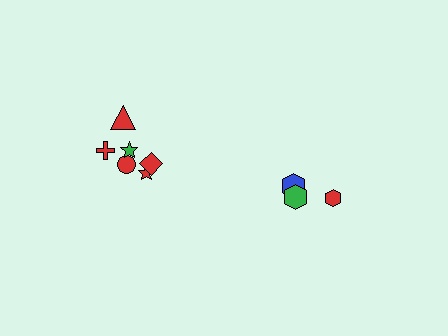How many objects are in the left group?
There are 6 objects.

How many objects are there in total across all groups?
There are 9 objects.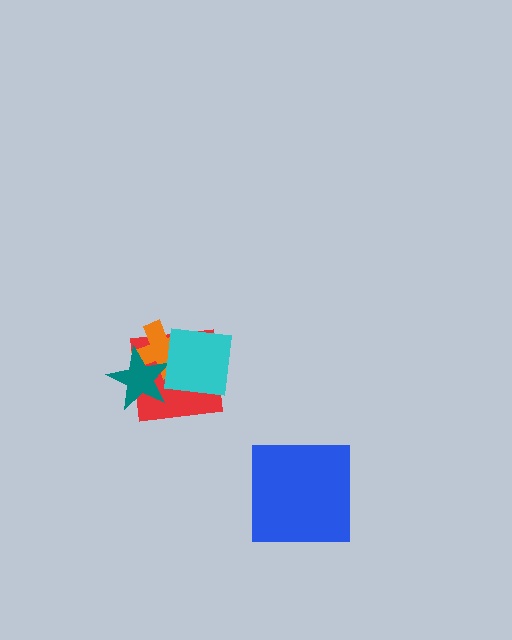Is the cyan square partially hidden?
No, no other shape covers it.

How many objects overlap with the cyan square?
2 objects overlap with the cyan square.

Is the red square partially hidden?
Yes, it is partially covered by another shape.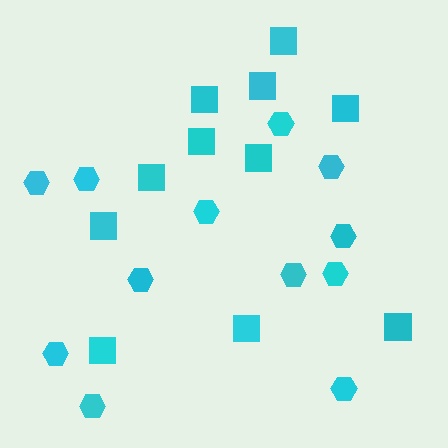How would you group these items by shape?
There are 2 groups: one group of hexagons (12) and one group of squares (11).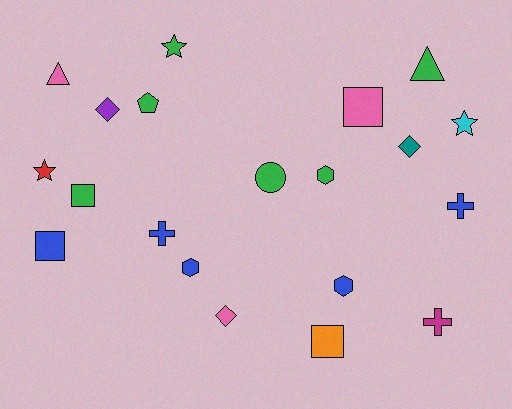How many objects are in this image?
There are 20 objects.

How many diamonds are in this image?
There are 3 diamonds.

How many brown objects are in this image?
There are no brown objects.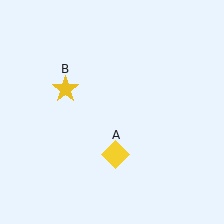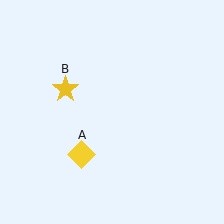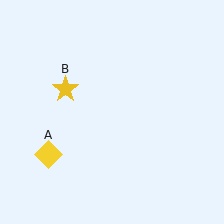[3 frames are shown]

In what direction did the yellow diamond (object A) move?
The yellow diamond (object A) moved left.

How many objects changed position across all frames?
1 object changed position: yellow diamond (object A).